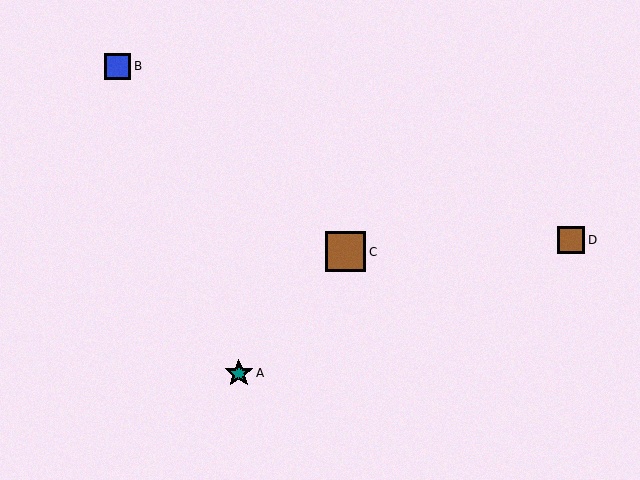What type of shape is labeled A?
Shape A is a teal star.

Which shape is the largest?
The brown square (labeled C) is the largest.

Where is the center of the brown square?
The center of the brown square is at (346, 252).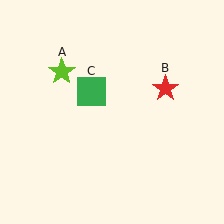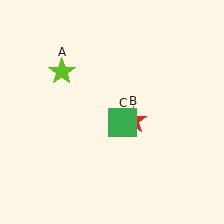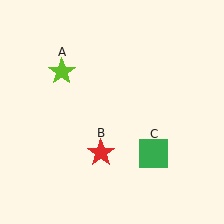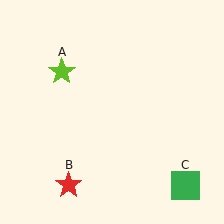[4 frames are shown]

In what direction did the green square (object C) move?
The green square (object C) moved down and to the right.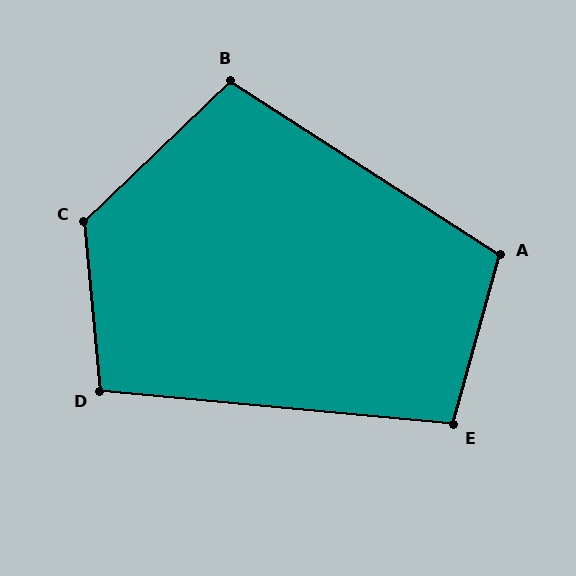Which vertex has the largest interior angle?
C, at approximately 128 degrees.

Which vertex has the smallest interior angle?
E, at approximately 100 degrees.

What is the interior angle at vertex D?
Approximately 101 degrees (obtuse).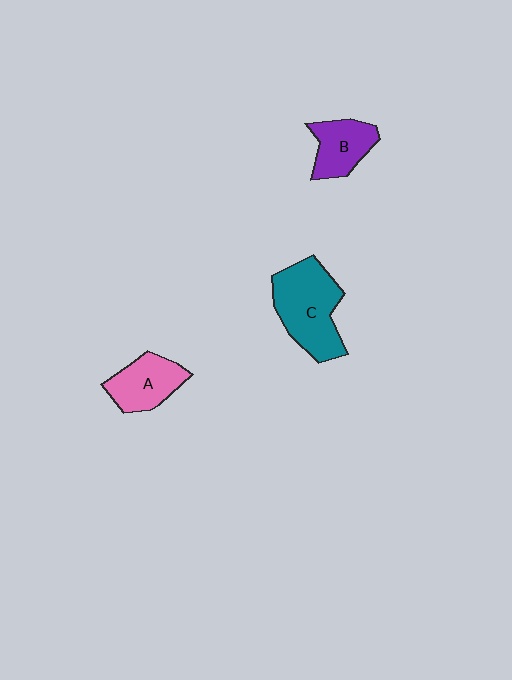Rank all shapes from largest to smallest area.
From largest to smallest: C (teal), A (pink), B (purple).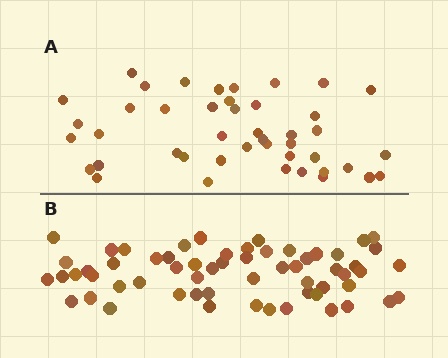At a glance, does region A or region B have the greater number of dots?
Region B (the bottom region) has more dots.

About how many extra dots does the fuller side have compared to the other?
Region B has approximately 15 more dots than region A.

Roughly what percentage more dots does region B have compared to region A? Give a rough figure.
About 35% more.